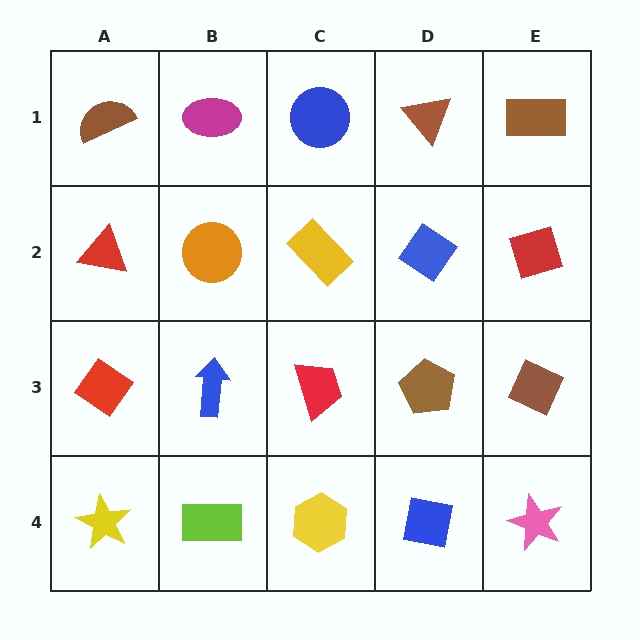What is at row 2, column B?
An orange circle.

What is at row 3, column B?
A blue arrow.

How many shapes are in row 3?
5 shapes.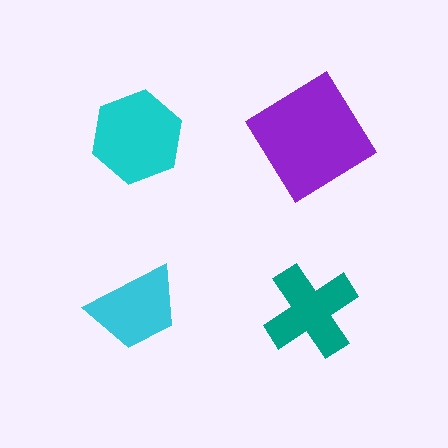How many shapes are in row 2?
2 shapes.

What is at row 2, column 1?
A cyan trapezoid.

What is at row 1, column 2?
A purple diamond.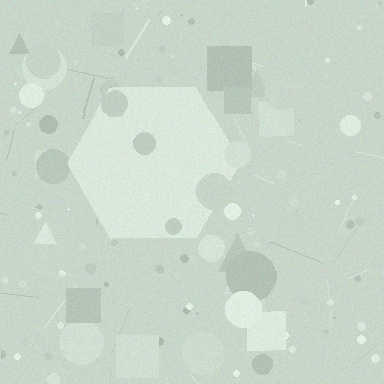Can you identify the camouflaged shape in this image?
The camouflaged shape is a hexagon.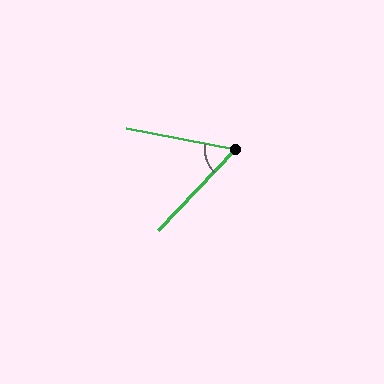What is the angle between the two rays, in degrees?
Approximately 57 degrees.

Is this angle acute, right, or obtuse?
It is acute.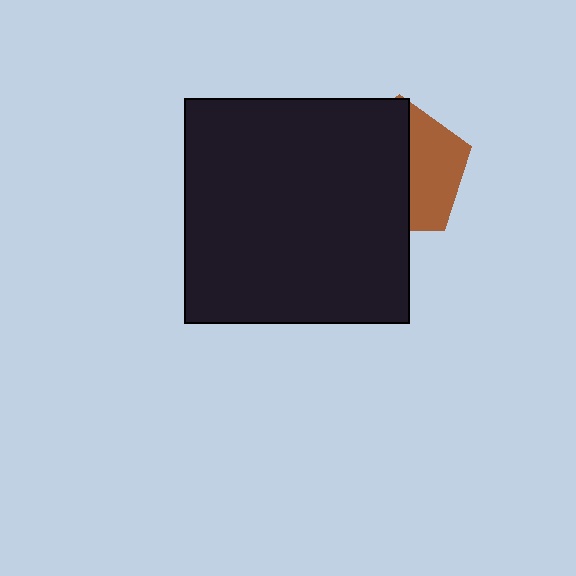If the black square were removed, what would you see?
You would see the complete brown pentagon.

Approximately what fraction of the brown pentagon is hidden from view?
Roughly 59% of the brown pentagon is hidden behind the black square.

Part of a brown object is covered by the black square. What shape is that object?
It is a pentagon.